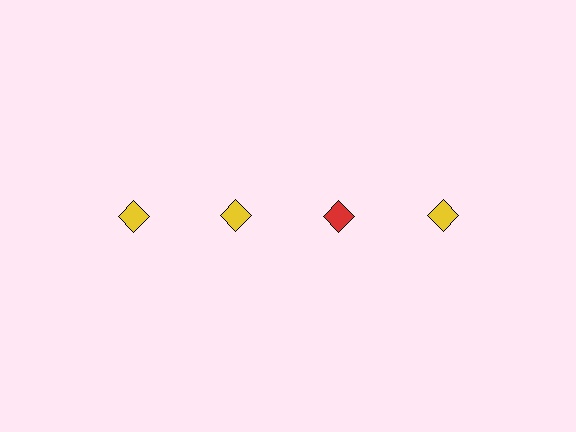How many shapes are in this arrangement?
There are 4 shapes arranged in a grid pattern.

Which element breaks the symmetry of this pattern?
The red diamond in the top row, center column breaks the symmetry. All other shapes are yellow diamonds.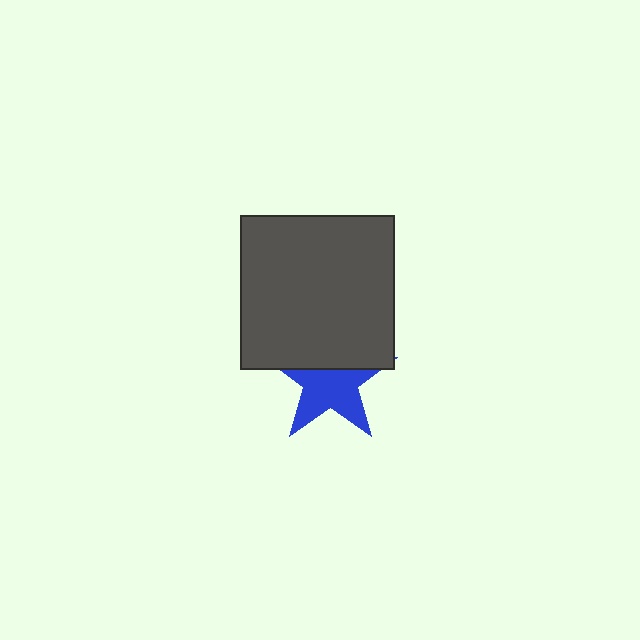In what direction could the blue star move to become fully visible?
The blue star could move down. That would shift it out from behind the dark gray square entirely.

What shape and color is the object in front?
The object in front is a dark gray square.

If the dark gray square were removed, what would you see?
You would see the complete blue star.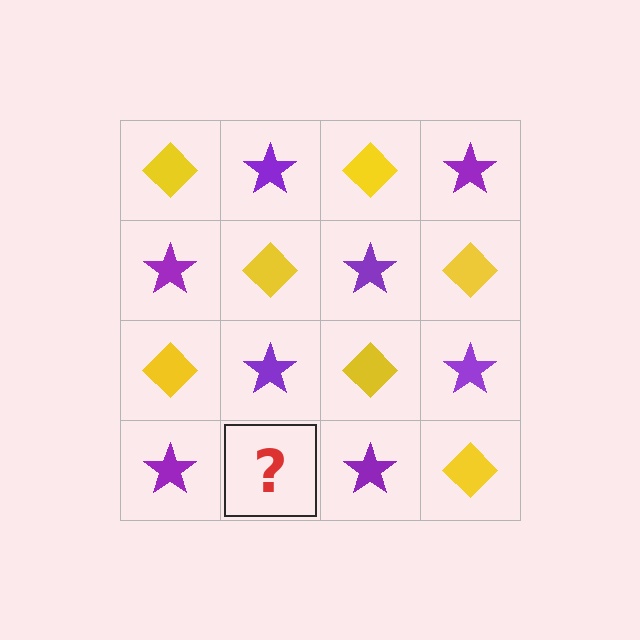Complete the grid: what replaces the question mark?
The question mark should be replaced with a yellow diamond.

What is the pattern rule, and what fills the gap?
The rule is that it alternates yellow diamond and purple star in a checkerboard pattern. The gap should be filled with a yellow diamond.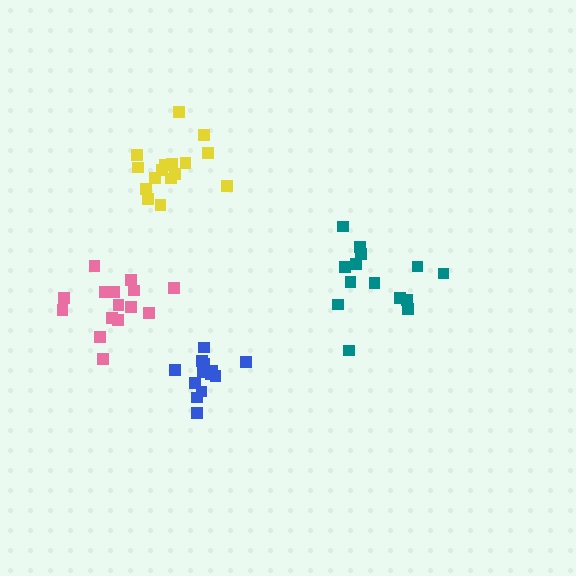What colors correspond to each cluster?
The clusters are colored: yellow, teal, blue, pink.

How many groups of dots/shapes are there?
There are 4 groups.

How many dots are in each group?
Group 1: 16 dots, Group 2: 15 dots, Group 3: 13 dots, Group 4: 15 dots (59 total).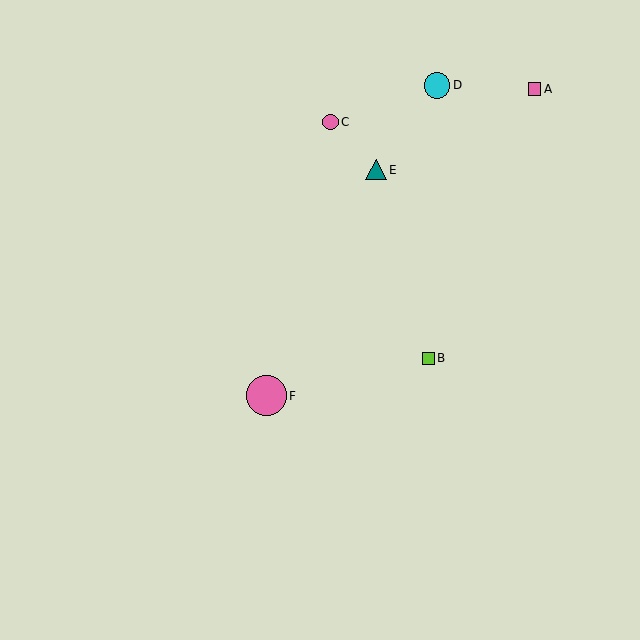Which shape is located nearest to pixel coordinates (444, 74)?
The cyan circle (labeled D) at (437, 85) is nearest to that location.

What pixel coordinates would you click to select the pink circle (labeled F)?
Click at (266, 396) to select the pink circle F.